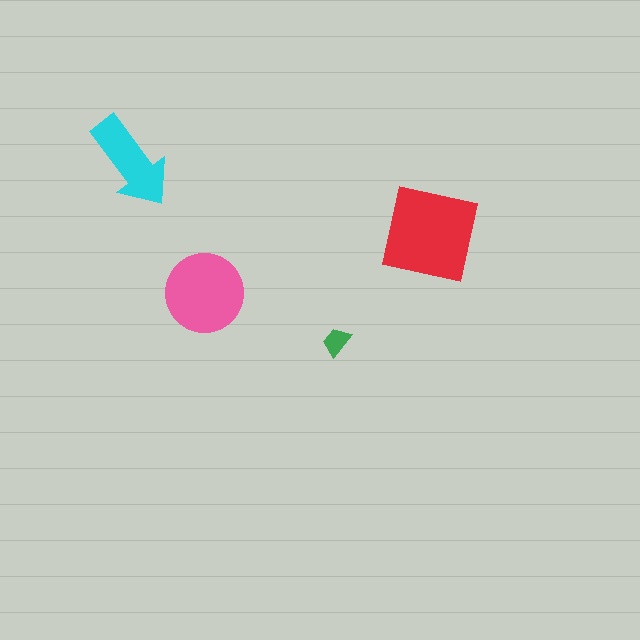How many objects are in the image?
There are 4 objects in the image.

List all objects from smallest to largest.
The green trapezoid, the cyan arrow, the pink circle, the red square.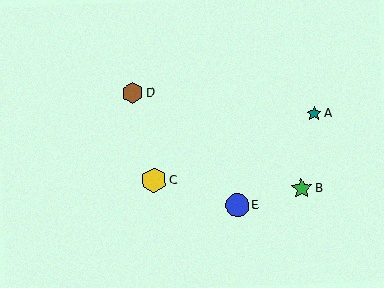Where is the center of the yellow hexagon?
The center of the yellow hexagon is at (154, 180).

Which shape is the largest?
The yellow hexagon (labeled C) is the largest.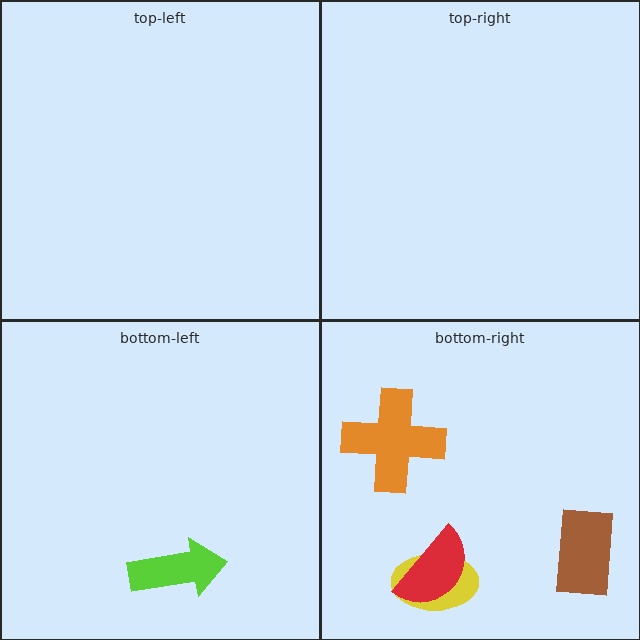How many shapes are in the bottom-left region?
1.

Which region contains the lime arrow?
The bottom-left region.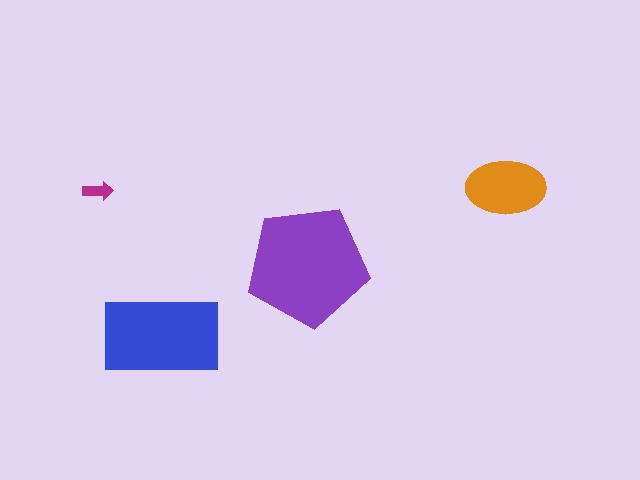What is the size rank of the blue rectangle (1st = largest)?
2nd.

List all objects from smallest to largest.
The magenta arrow, the orange ellipse, the blue rectangle, the purple pentagon.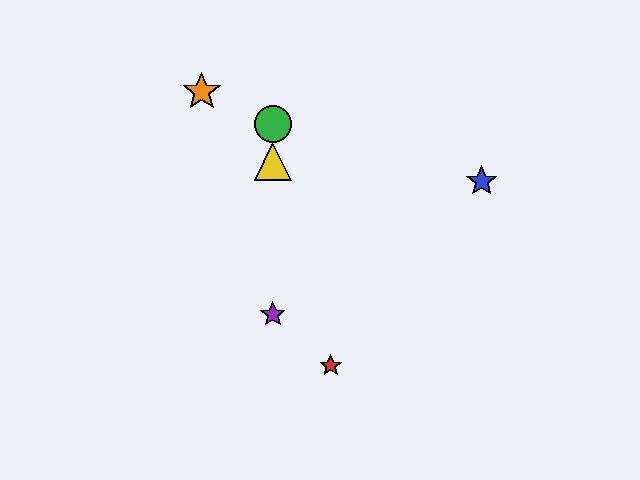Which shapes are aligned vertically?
The green circle, the yellow triangle, the purple star are aligned vertically.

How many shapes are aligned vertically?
3 shapes (the green circle, the yellow triangle, the purple star) are aligned vertically.